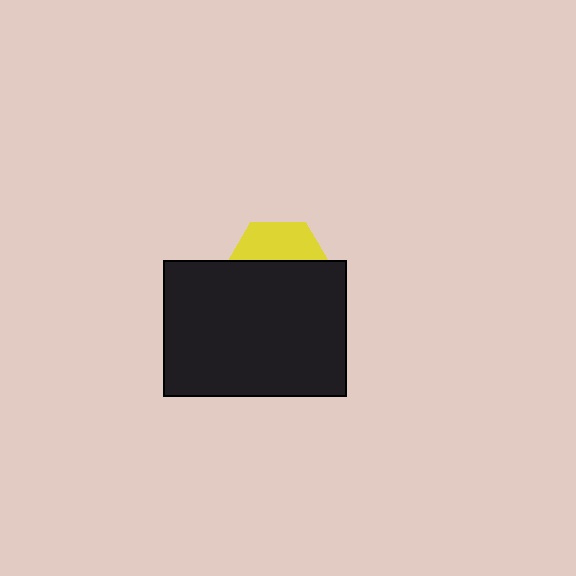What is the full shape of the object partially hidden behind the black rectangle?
The partially hidden object is a yellow hexagon.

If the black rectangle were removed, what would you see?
You would see the complete yellow hexagon.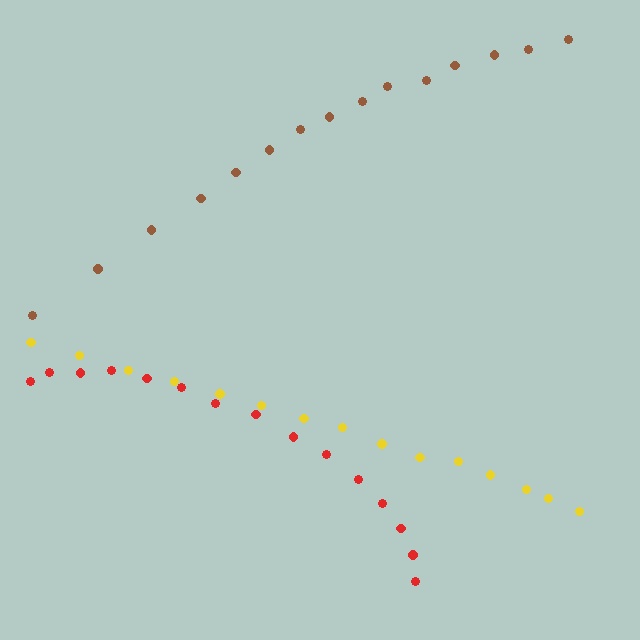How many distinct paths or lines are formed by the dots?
There are 3 distinct paths.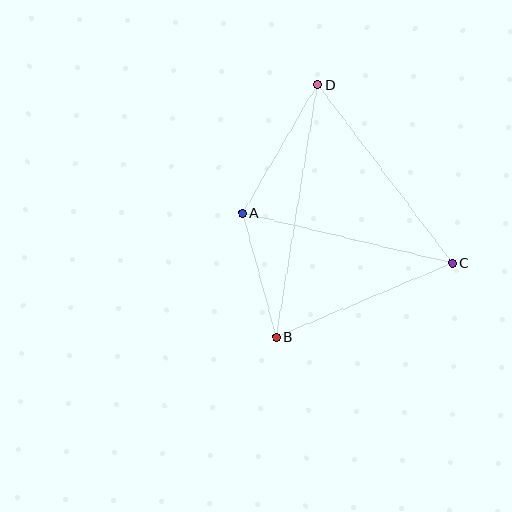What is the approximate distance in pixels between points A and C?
The distance between A and C is approximately 216 pixels.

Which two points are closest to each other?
Points A and B are closest to each other.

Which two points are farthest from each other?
Points B and D are farthest from each other.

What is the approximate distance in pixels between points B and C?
The distance between B and C is approximately 191 pixels.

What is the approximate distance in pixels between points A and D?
The distance between A and D is approximately 149 pixels.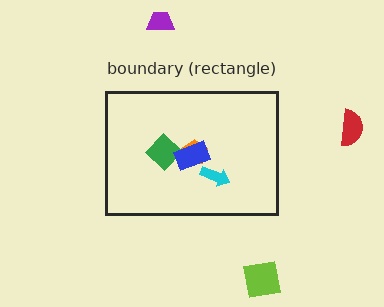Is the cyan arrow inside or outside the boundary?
Inside.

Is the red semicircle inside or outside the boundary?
Outside.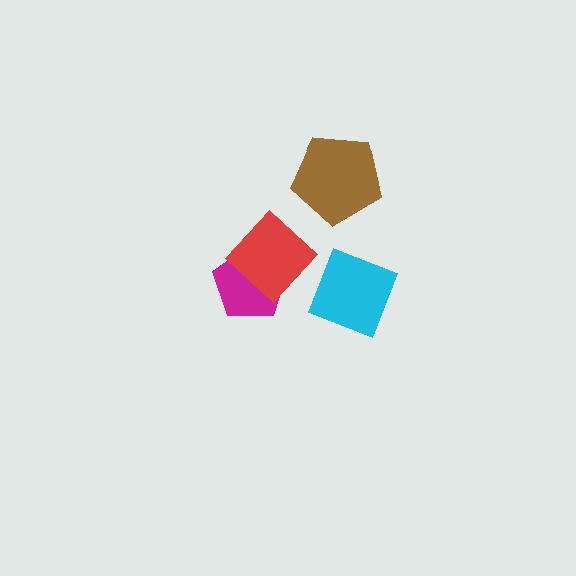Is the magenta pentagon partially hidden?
Yes, it is partially covered by another shape.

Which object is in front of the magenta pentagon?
The red diamond is in front of the magenta pentagon.